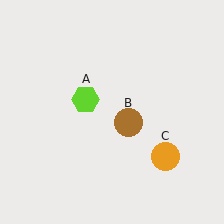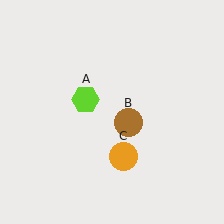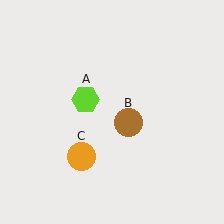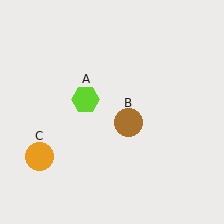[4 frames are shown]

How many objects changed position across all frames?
1 object changed position: orange circle (object C).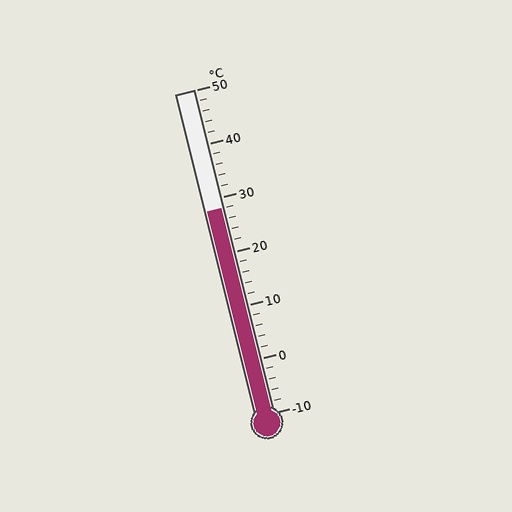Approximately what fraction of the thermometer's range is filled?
The thermometer is filled to approximately 65% of its range.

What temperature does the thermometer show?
The thermometer shows approximately 28°C.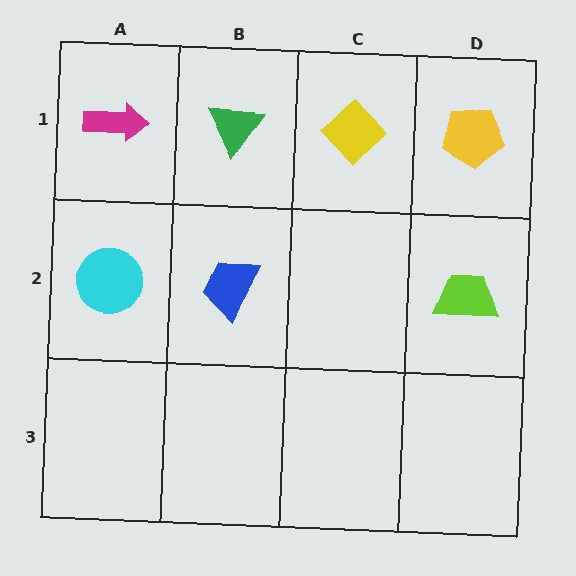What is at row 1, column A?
A magenta arrow.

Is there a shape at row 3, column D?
No, that cell is empty.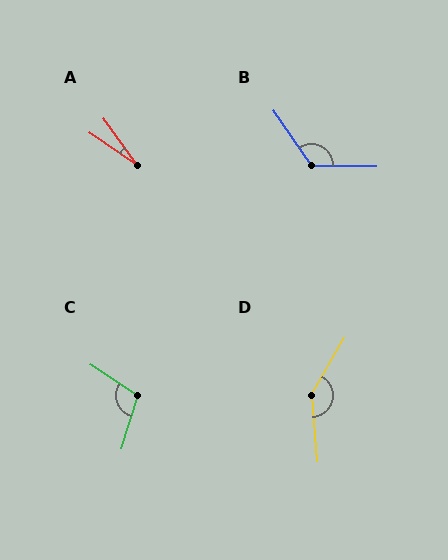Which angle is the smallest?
A, at approximately 20 degrees.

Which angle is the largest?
D, at approximately 145 degrees.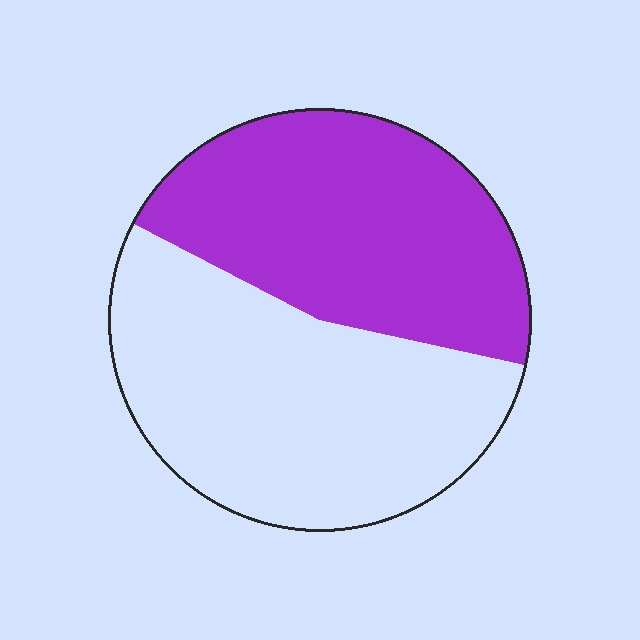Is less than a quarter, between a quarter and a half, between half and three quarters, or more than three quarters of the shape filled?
Between a quarter and a half.